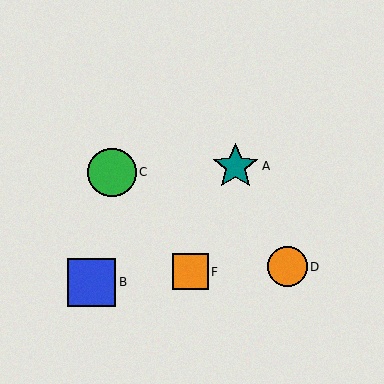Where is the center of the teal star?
The center of the teal star is at (236, 166).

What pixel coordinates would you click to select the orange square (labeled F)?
Click at (191, 272) to select the orange square F.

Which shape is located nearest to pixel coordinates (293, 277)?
The orange circle (labeled D) at (287, 267) is nearest to that location.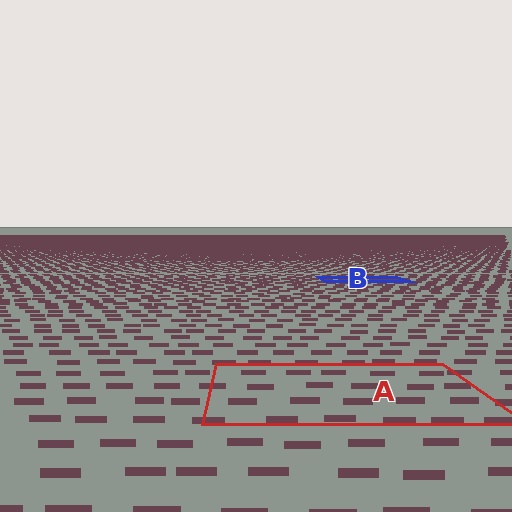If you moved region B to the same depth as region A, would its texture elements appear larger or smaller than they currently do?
They would appear larger. At a closer depth, the same texture elements are projected at a bigger on-screen size.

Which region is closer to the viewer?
Region A is closer. The texture elements there are larger and more spread out.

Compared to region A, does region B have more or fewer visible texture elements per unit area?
Region B has more texture elements per unit area — they are packed more densely because it is farther away.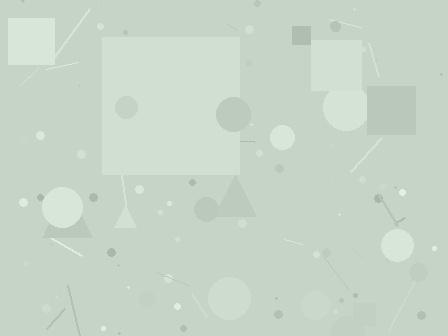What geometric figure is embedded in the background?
A square is embedded in the background.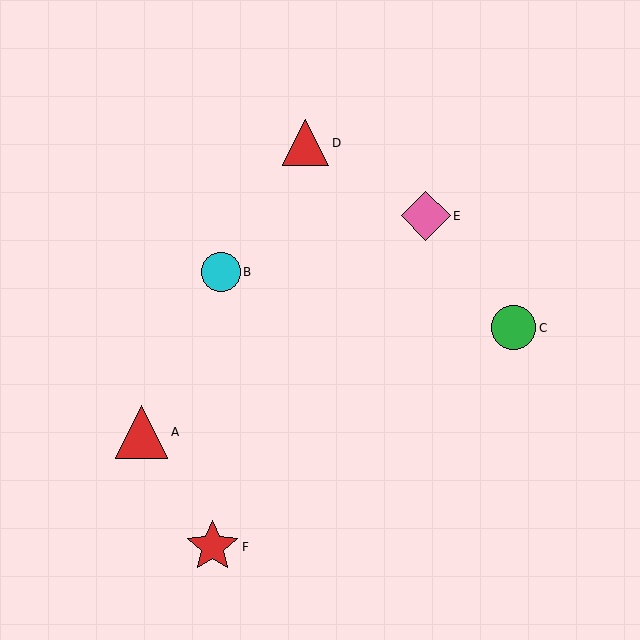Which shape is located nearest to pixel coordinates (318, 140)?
The red triangle (labeled D) at (306, 143) is nearest to that location.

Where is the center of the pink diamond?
The center of the pink diamond is at (426, 216).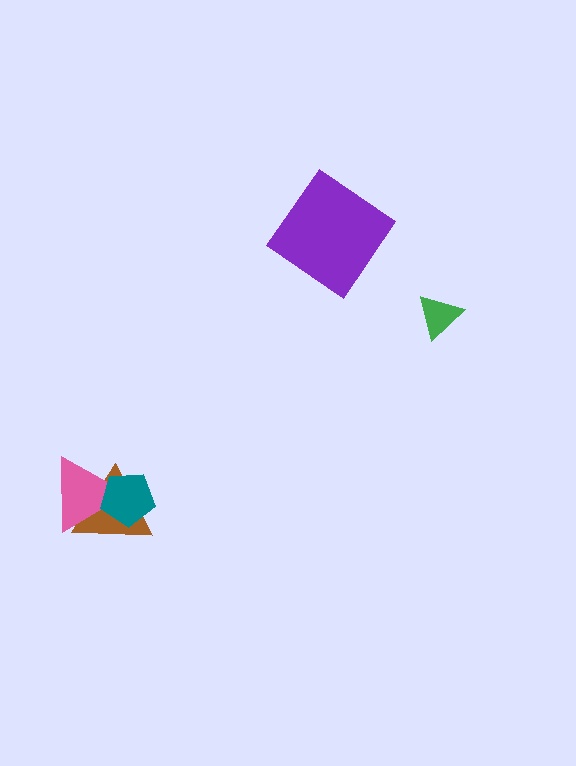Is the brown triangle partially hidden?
Yes, it is partially covered by another shape.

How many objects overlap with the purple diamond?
0 objects overlap with the purple diamond.